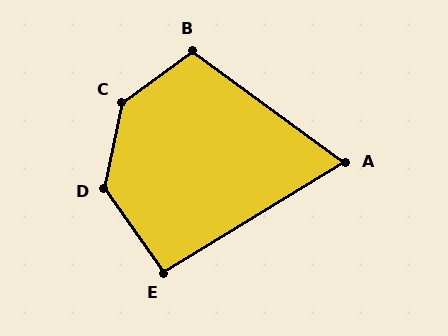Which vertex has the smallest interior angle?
A, at approximately 68 degrees.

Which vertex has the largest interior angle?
C, at approximately 138 degrees.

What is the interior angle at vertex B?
Approximately 108 degrees (obtuse).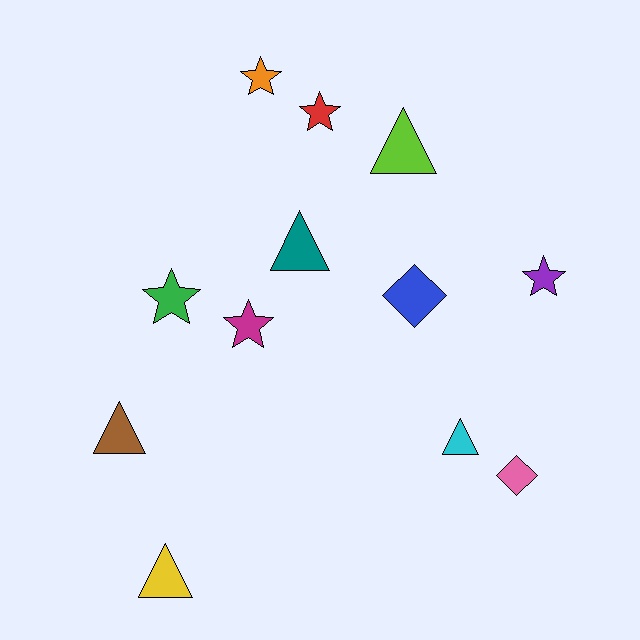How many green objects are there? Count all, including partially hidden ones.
There is 1 green object.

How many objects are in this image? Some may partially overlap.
There are 12 objects.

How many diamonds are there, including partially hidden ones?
There are 2 diamonds.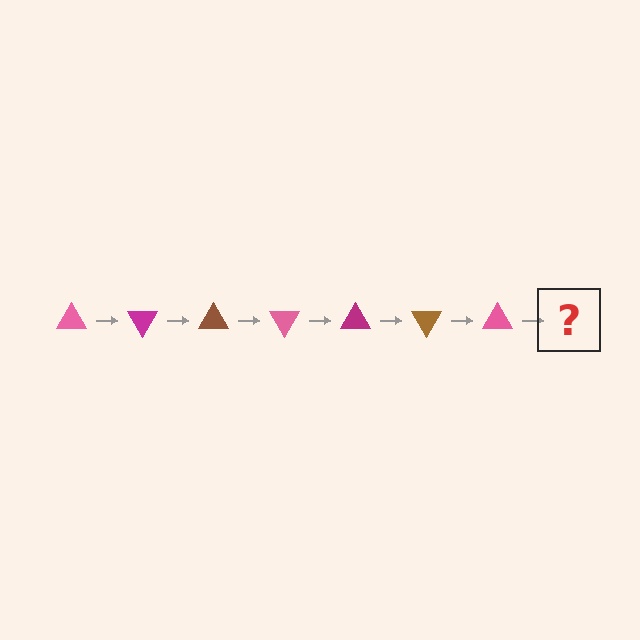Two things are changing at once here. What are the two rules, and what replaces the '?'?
The two rules are that it rotates 60 degrees each step and the color cycles through pink, magenta, and brown. The '?' should be a magenta triangle, rotated 420 degrees from the start.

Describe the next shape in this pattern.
It should be a magenta triangle, rotated 420 degrees from the start.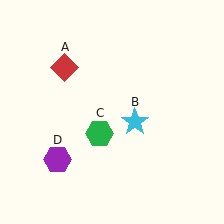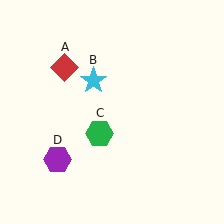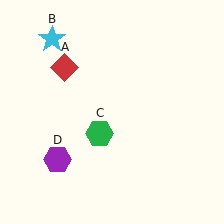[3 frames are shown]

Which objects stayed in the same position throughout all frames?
Red diamond (object A) and green hexagon (object C) and purple hexagon (object D) remained stationary.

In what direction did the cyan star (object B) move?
The cyan star (object B) moved up and to the left.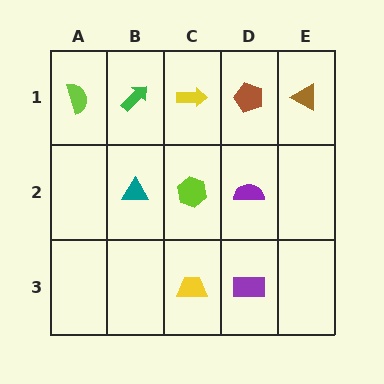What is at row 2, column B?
A teal triangle.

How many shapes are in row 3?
2 shapes.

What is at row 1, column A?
A lime semicircle.